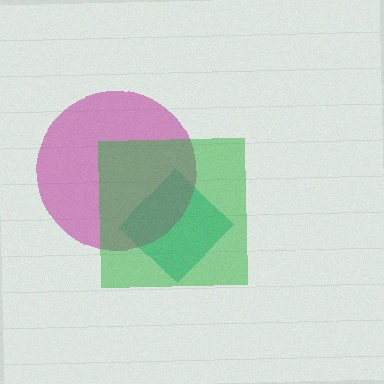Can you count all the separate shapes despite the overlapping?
Yes, there are 3 separate shapes.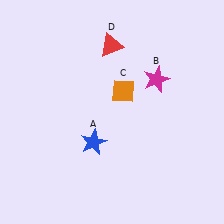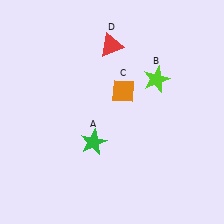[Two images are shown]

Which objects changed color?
A changed from blue to green. B changed from magenta to lime.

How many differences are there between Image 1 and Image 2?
There are 2 differences between the two images.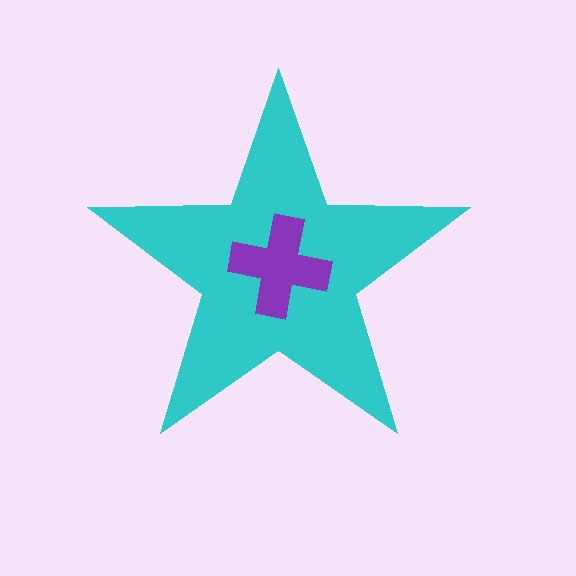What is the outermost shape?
The cyan star.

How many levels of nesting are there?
2.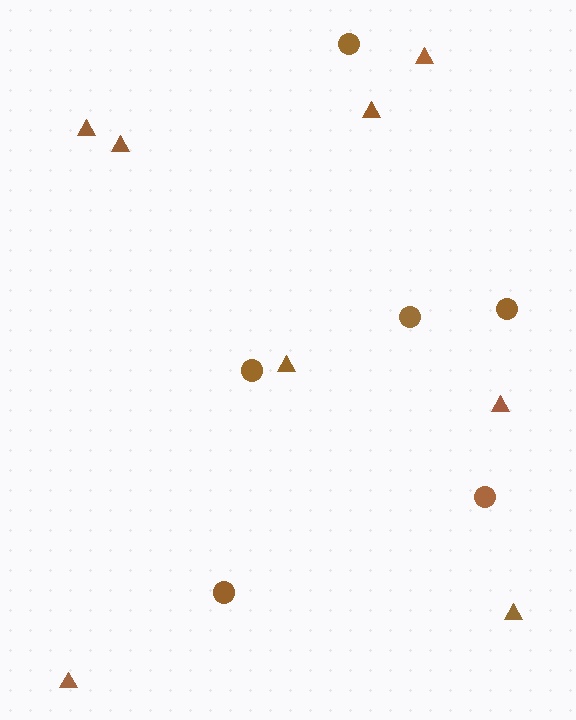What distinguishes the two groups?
There are 2 groups: one group of triangles (8) and one group of circles (6).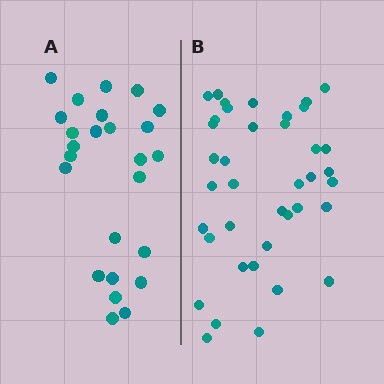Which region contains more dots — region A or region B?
Region B (the right region) has more dots.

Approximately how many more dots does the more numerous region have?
Region B has approximately 15 more dots than region A.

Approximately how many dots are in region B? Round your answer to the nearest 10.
About 40 dots. (The exact count is 39, which rounds to 40.)